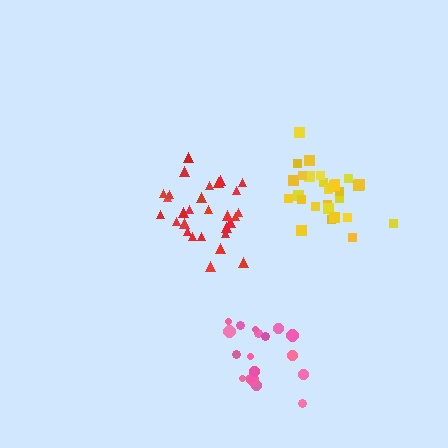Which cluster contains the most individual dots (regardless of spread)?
Yellow (29).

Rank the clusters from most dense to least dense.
yellow, red, pink.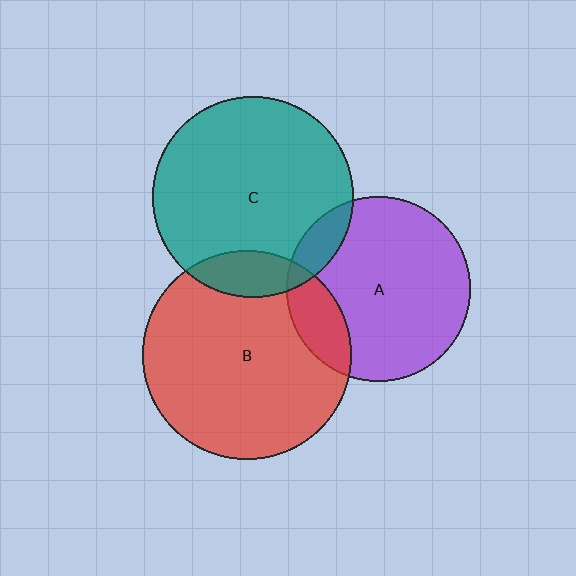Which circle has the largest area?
Circle B (red).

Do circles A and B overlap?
Yes.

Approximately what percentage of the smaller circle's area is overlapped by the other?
Approximately 15%.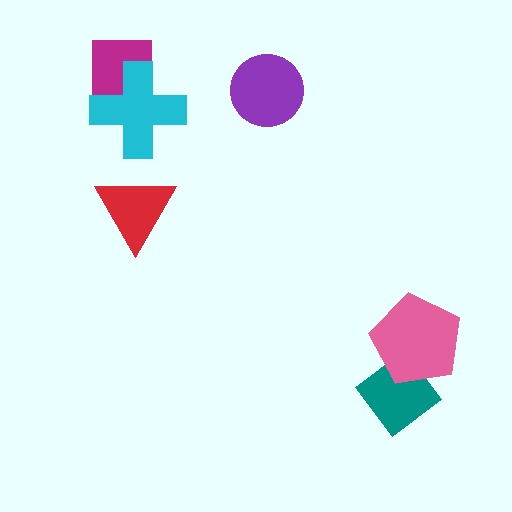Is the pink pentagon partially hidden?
No, no other shape covers it.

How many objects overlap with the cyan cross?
1 object overlaps with the cyan cross.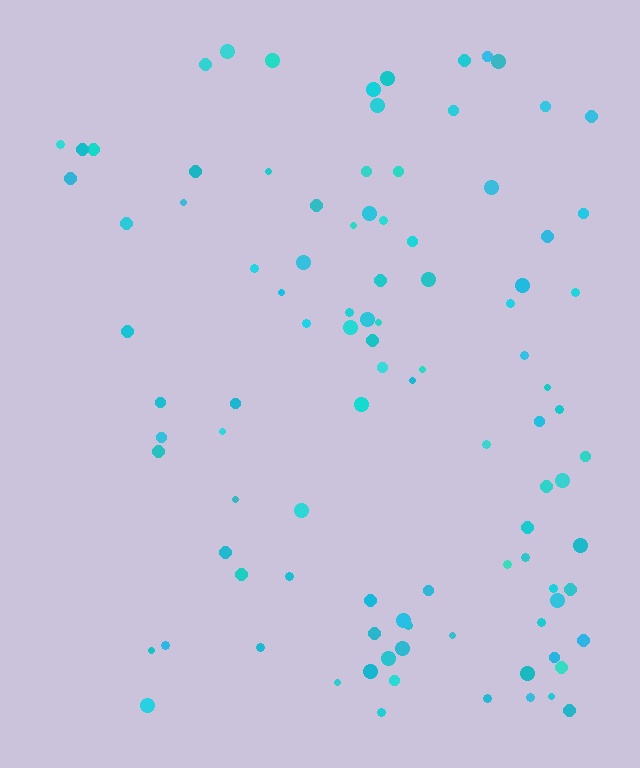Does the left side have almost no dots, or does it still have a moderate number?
Still a moderate number, just noticeably fewer than the right.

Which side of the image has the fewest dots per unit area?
The left.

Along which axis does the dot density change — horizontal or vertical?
Horizontal.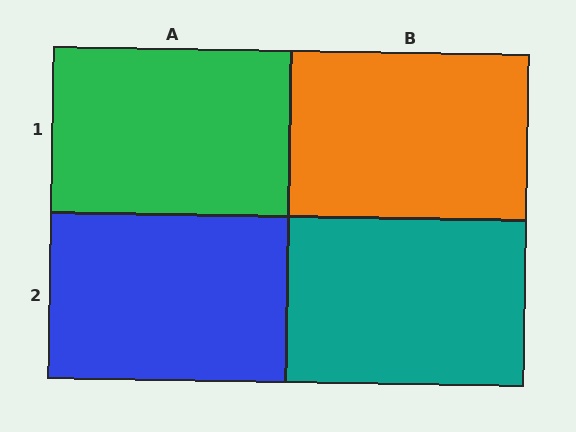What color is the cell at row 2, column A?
Blue.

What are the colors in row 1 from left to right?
Green, orange.